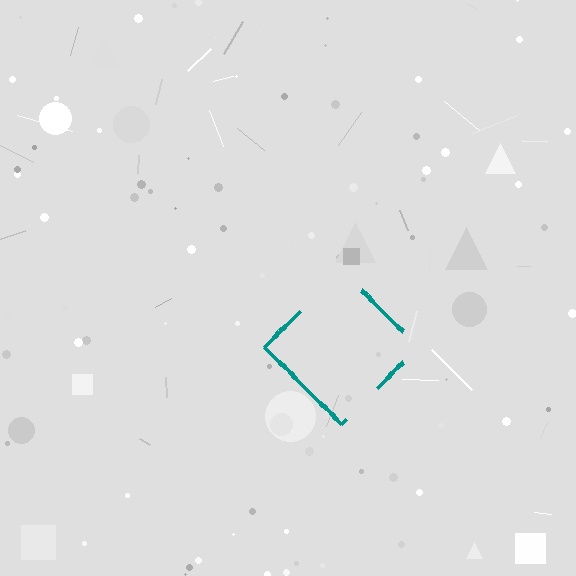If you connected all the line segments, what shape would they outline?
They would outline a diamond.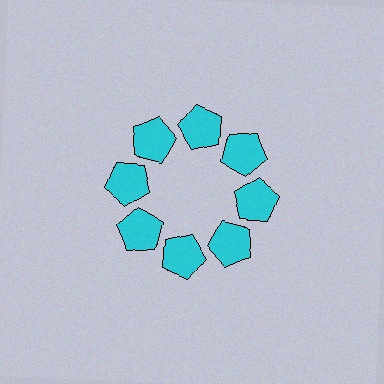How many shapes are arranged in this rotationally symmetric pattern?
There are 8 shapes, arranged in 8 groups of 1.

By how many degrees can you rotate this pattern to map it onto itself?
The pattern maps onto itself every 45 degrees of rotation.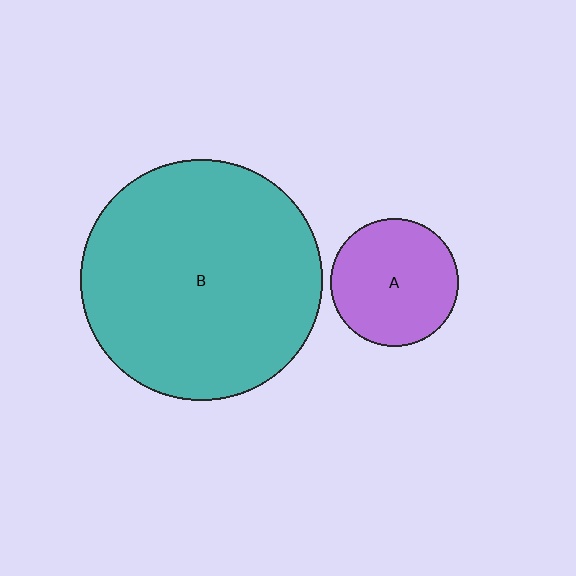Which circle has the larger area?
Circle B (teal).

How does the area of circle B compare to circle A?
Approximately 3.6 times.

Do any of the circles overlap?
No, none of the circles overlap.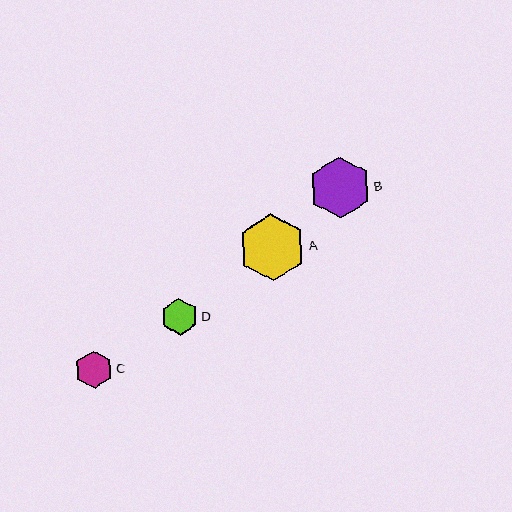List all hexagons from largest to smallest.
From largest to smallest: A, B, C, D.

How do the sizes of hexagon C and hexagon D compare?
Hexagon C and hexagon D are approximately the same size.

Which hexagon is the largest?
Hexagon A is the largest with a size of approximately 68 pixels.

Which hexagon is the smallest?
Hexagon D is the smallest with a size of approximately 37 pixels.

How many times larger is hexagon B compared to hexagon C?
Hexagon B is approximately 1.7 times the size of hexagon C.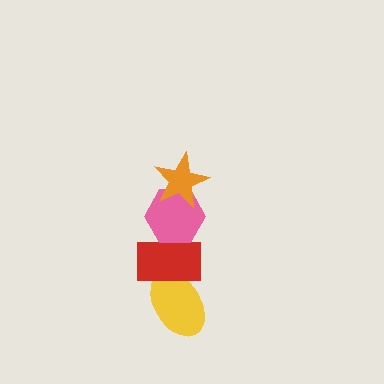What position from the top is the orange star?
The orange star is 1st from the top.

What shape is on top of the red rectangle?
The pink hexagon is on top of the red rectangle.